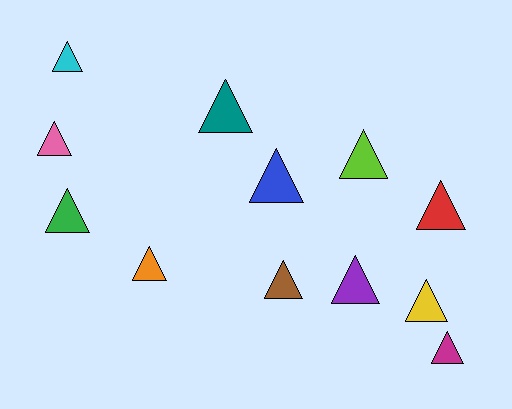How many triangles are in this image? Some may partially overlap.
There are 12 triangles.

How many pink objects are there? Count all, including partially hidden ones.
There is 1 pink object.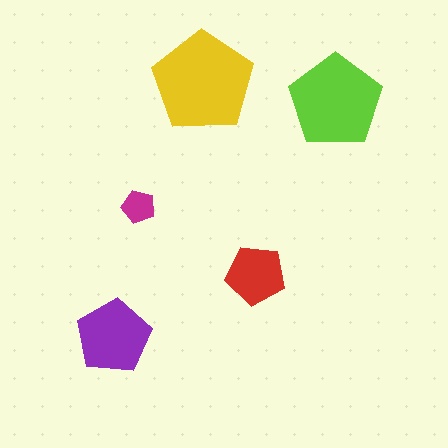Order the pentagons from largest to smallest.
the yellow one, the lime one, the purple one, the red one, the magenta one.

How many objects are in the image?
There are 5 objects in the image.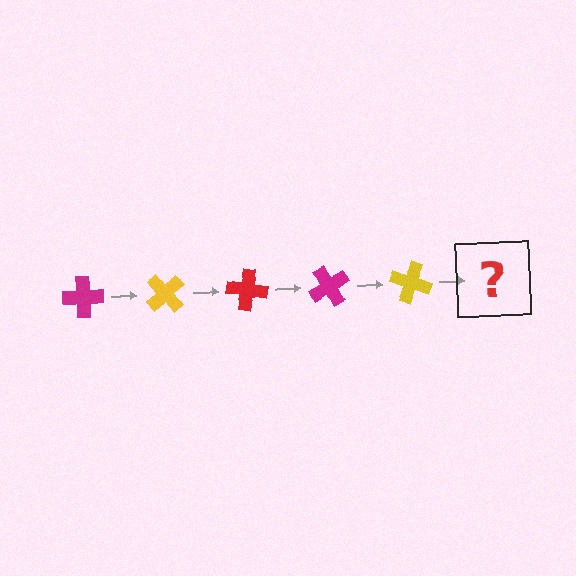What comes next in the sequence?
The next element should be a red cross, rotated 250 degrees from the start.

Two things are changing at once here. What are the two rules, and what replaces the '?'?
The two rules are that it rotates 50 degrees each step and the color cycles through magenta, yellow, and red. The '?' should be a red cross, rotated 250 degrees from the start.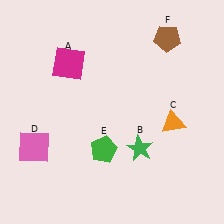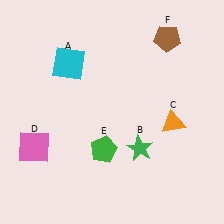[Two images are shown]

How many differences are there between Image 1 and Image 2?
There is 1 difference between the two images.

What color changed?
The square (A) changed from magenta in Image 1 to cyan in Image 2.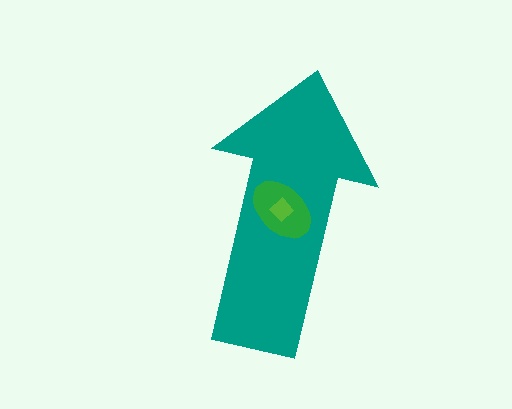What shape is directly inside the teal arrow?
The green ellipse.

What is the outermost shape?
The teal arrow.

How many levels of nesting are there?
3.